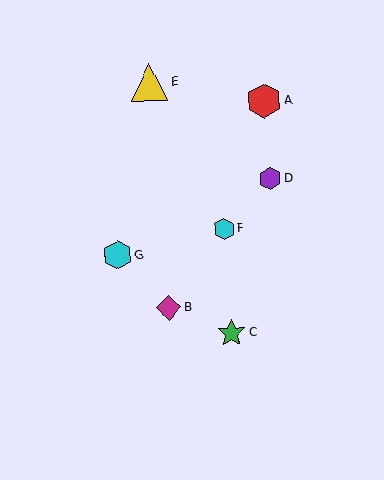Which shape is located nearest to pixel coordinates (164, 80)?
The yellow triangle (labeled E) at (149, 82) is nearest to that location.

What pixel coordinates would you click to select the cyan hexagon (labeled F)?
Click at (224, 229) to select the cyan hexagon F.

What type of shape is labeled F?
Shape F is a cyan hexagon.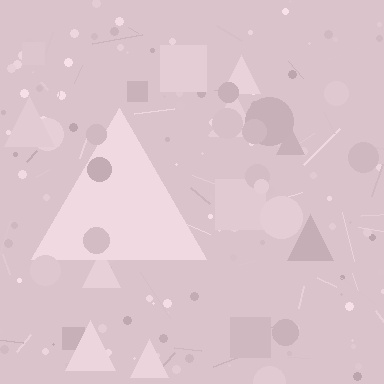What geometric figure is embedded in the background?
A triangle is embedded in the background.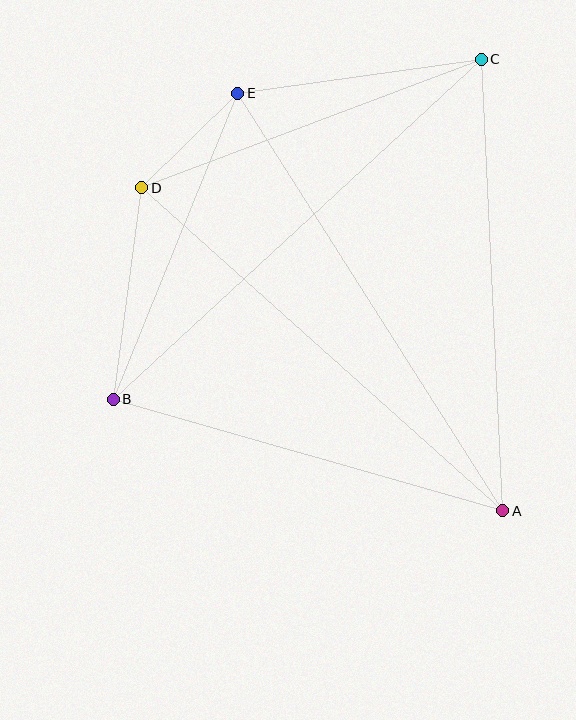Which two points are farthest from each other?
Points B and C are farthest from each other.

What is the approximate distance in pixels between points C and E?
The distance between C and E is approximately 246 pixels.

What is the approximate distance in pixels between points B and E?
The distance between B and E is approximately 330 pixels.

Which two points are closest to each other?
Points D and E are closest to each other.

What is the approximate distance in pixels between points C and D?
The distance between C and D is approximately 363 pixels.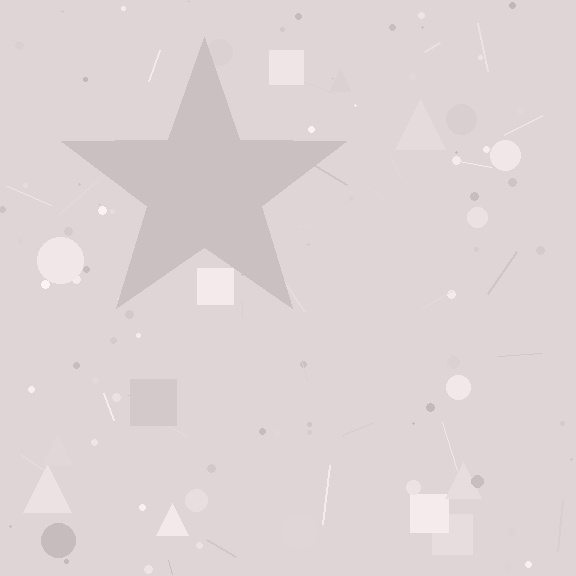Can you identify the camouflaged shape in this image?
The camouflaged shape is a star.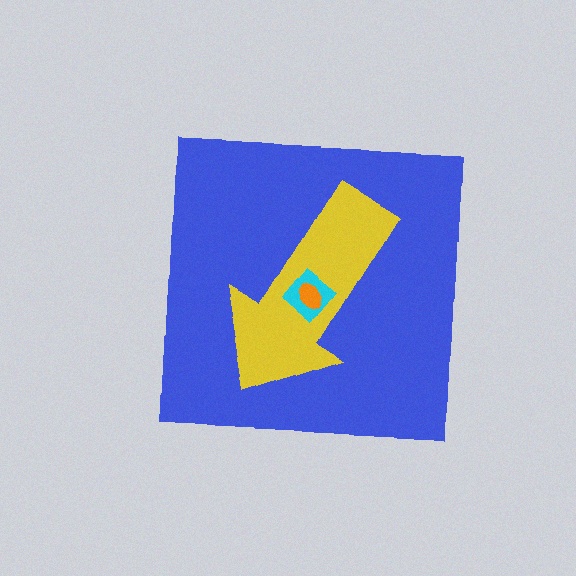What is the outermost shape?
The blue square.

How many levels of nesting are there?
4.